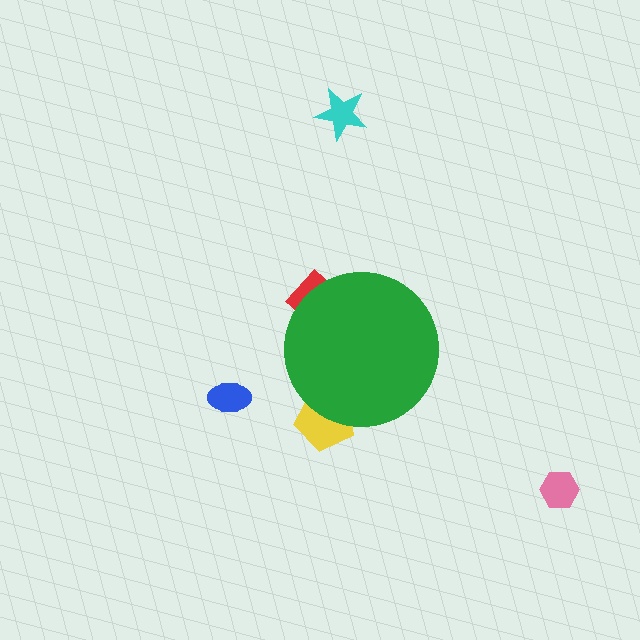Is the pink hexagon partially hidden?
No, the pink hexagon is fully visible.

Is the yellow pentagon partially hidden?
Yes, the yellow pentagon is partially hidden behind the green circle.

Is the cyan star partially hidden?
No, the cyan star is fully visible.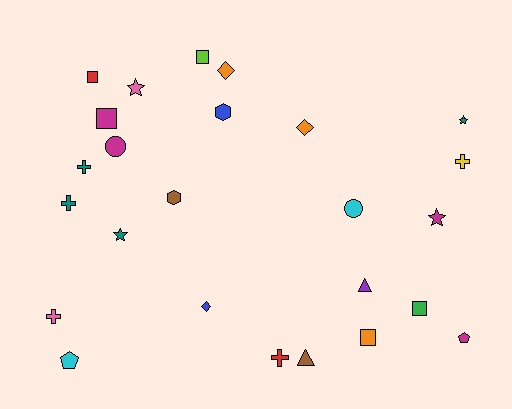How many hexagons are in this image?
There are 2 hexagons.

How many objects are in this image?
There are 25 objects.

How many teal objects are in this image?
There are 4 teal objects.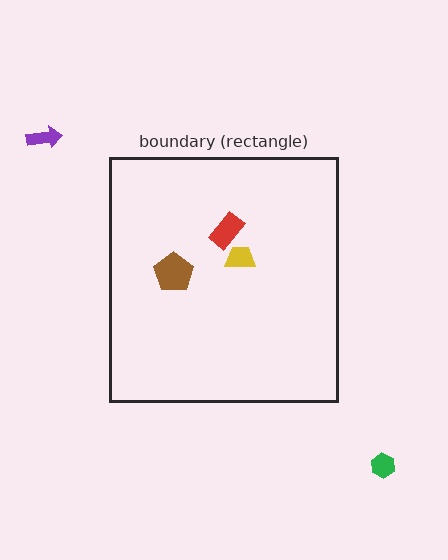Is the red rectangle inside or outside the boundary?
Inside.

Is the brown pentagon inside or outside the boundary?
Inside.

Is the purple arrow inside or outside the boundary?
Outside.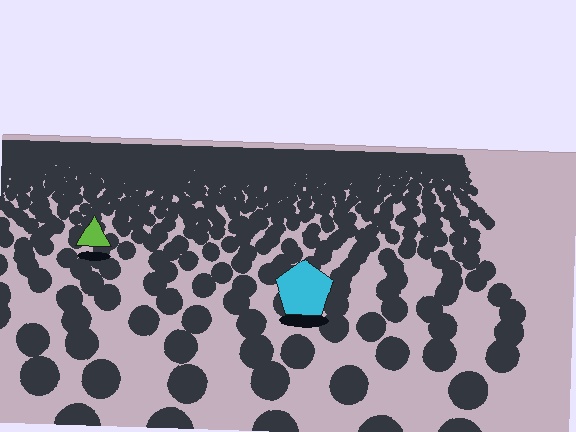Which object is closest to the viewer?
The cyan pentagon is closest. The texture marks near it are larger and more spread out.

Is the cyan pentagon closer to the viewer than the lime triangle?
Yes. The cyan pentagon is closer — you can tell from the texture gradient: the ground texture is coarser near it.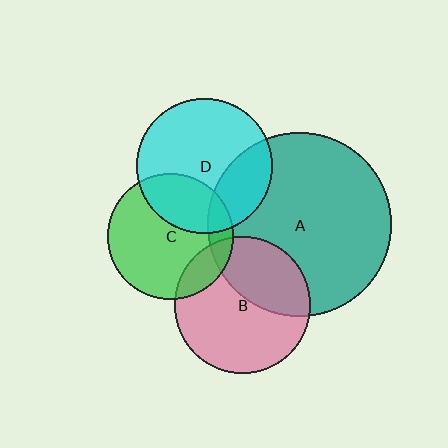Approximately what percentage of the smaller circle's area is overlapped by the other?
Approximately 15%.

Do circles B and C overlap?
Yes.